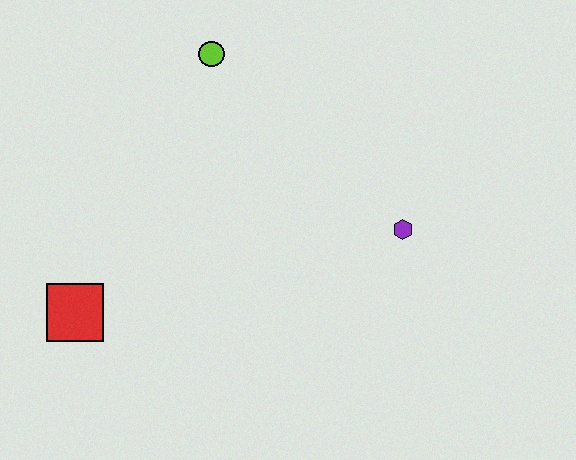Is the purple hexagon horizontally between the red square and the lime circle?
No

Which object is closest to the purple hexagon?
The lime circle is closest to the purple hexagon.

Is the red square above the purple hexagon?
No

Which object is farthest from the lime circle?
The red square is farthest from the lime circle.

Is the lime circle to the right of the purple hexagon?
No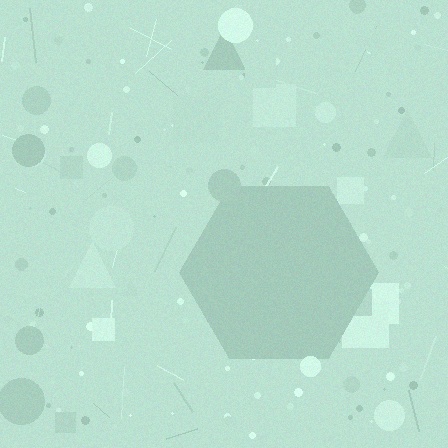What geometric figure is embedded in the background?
A hexagon is embedded in the background.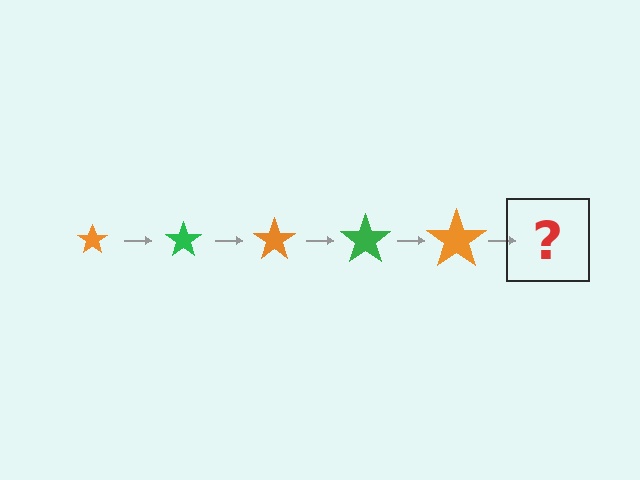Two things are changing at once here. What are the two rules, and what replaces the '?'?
The two rules are that the star grows larger each step and the color cycles through orange and green. The '?' should be a green star, larger than the previous one.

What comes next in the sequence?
The next element should be a green star, larger than the previous one.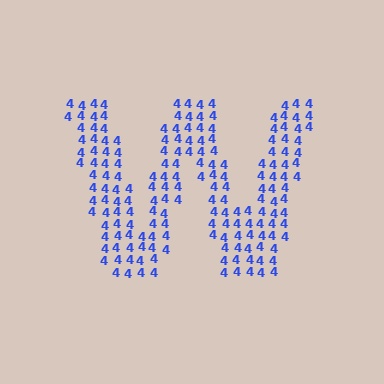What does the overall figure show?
The overall figure shows the letter W.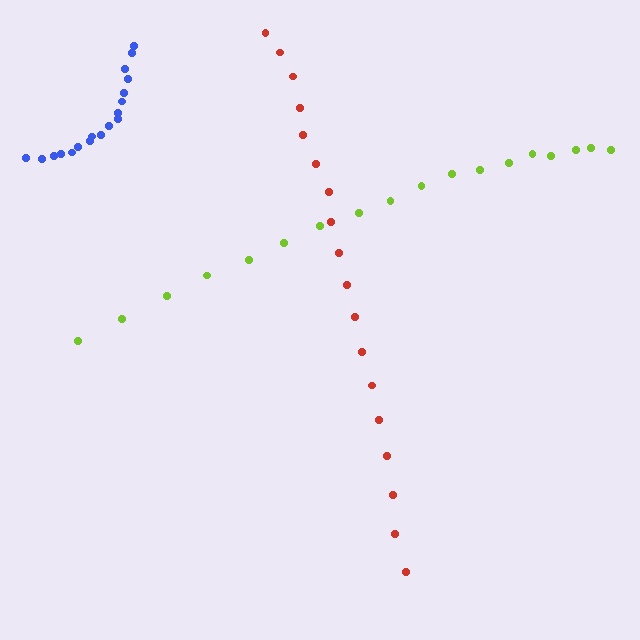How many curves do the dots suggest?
There are 3 distinct paths.